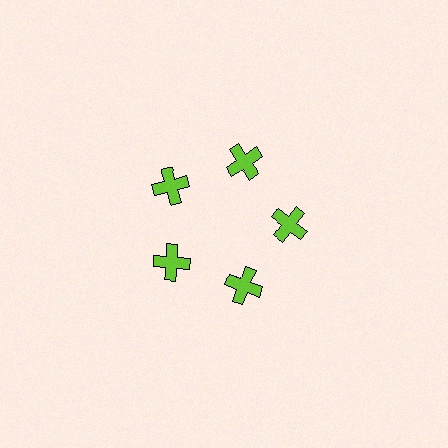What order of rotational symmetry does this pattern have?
This pattern has 5-fold rotational symmetry.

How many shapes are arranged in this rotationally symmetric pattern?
There are 5 shapes, arranged in 5 groups of 1.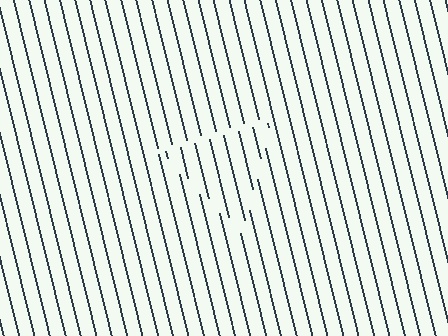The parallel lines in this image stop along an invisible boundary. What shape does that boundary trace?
An illusory triangle. The interior of the shape contains the same grating, shifted by half a period — the contour is defined by the phase discontinuity where line-ends from the inner and outer gratings abut.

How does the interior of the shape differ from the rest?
The interior of the shape contains the same grating, shifted by half a period — the contour is defined by the phase discontinuity where line-ends from the inner and outer gratings abut.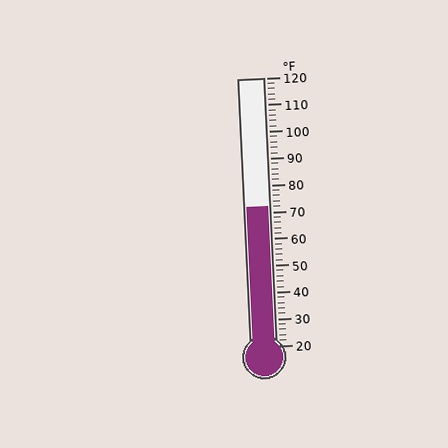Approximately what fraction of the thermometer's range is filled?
The thermometer is filled to approximately 50% of its range.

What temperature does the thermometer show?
The thermometer shows approximately 72°F.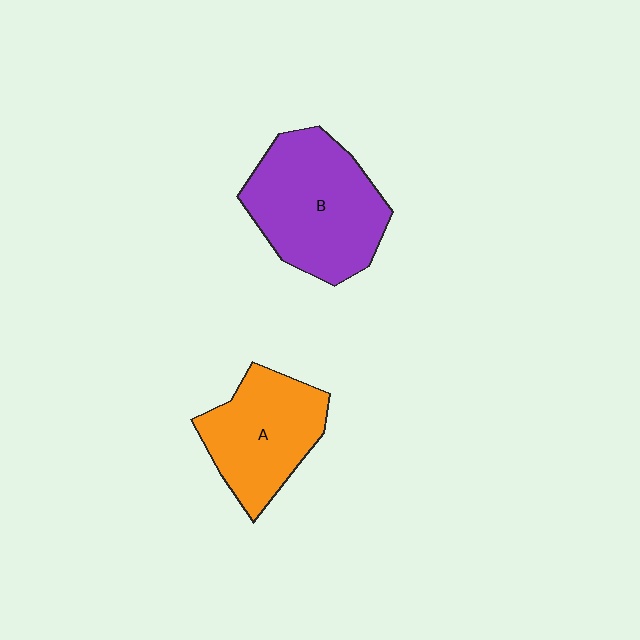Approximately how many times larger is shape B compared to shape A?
Approximately 1.3 times.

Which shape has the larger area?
Shape B (purple).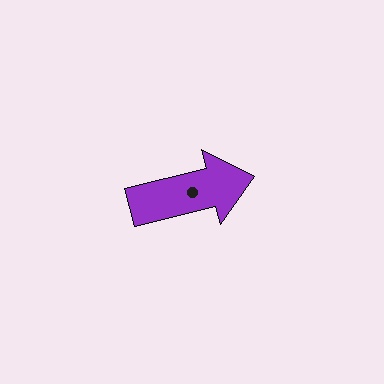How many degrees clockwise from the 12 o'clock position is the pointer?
Approximately 76 degrees.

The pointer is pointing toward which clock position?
Roughly 3 o'clock.